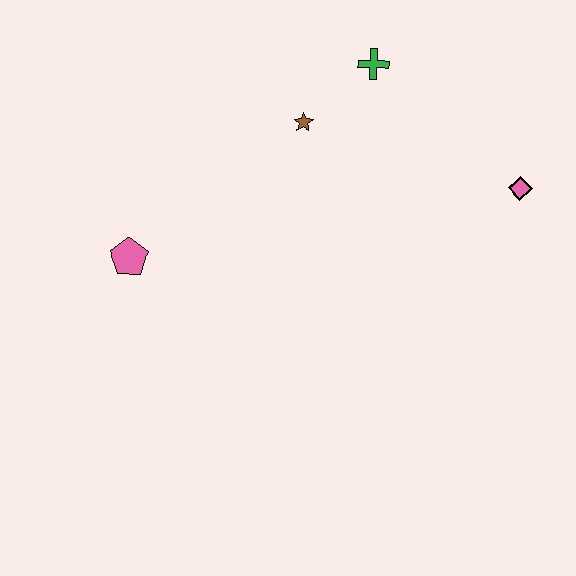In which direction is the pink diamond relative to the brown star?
The pink diamond is to the right of the brown star.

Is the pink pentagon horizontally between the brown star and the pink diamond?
No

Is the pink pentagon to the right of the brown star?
No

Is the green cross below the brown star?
No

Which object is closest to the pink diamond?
The green cross is closest to the pink diamond.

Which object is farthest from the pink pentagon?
The pink diamond is farthest from the pink pentagon.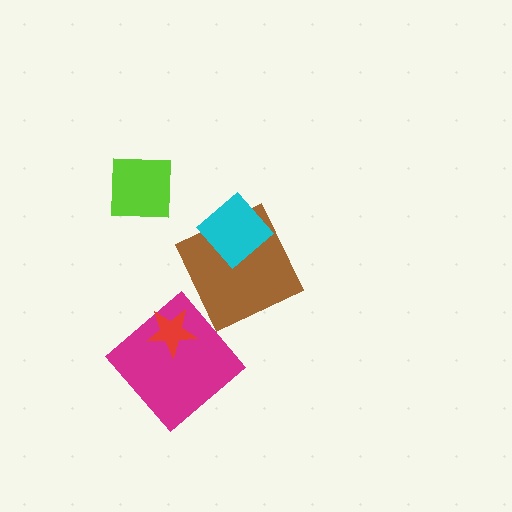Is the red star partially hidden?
No, no other shape covers it.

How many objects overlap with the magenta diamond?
1 object overlaps with the magenta diamond.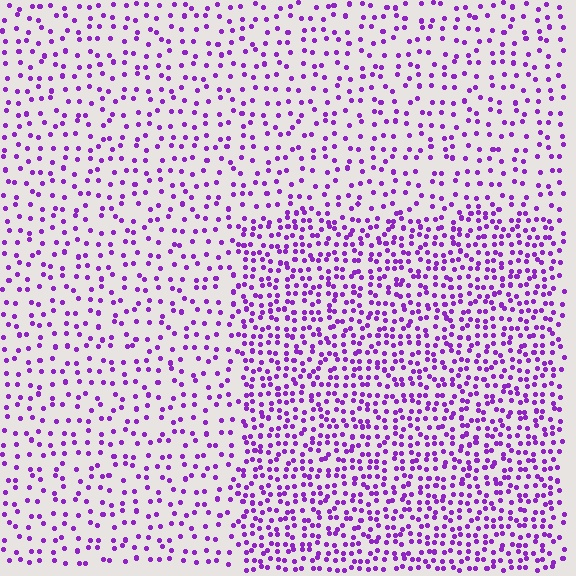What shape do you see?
I see a rectangle.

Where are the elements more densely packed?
The elements are more densely packed inside the rectangle boundary.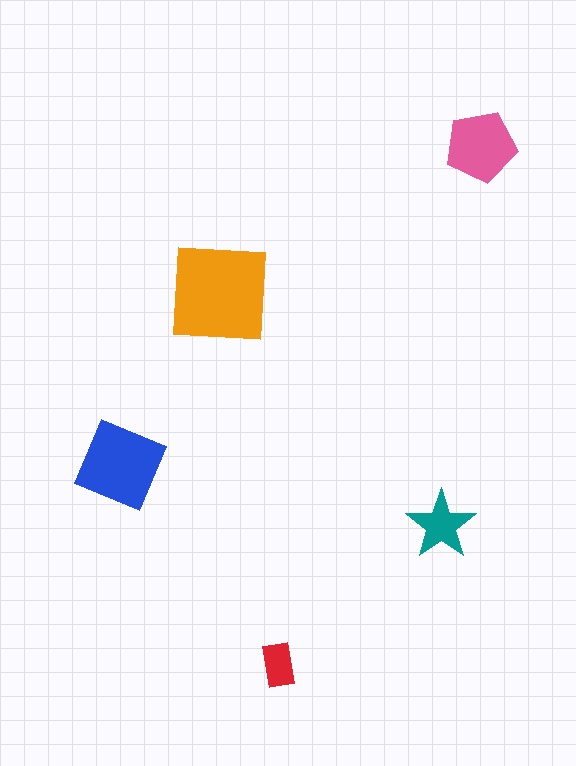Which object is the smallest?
The red rectangle.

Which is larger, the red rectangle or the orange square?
The orange square.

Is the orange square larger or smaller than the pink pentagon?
Larger.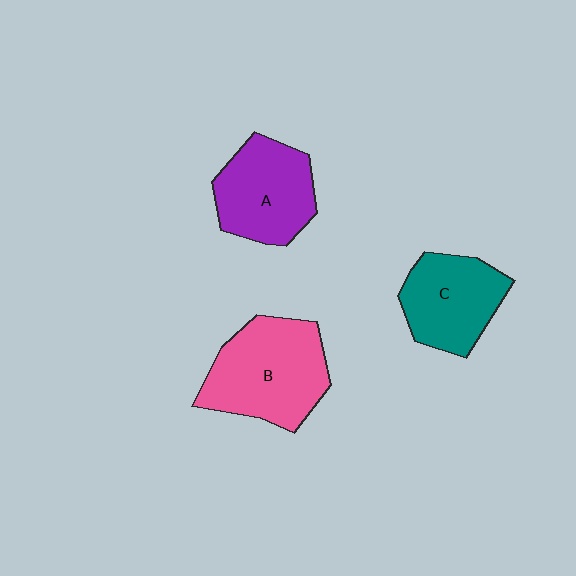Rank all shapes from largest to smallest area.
From largest to smallest: B (pink), A (purple), C (teal).